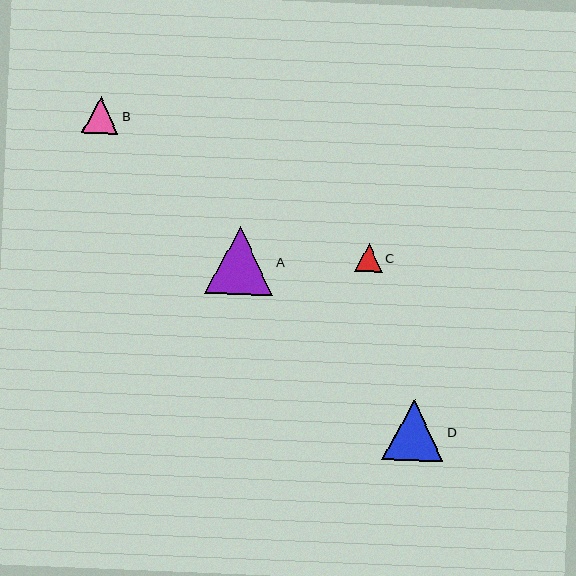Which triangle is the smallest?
Triangle C is the smallest with a size of approximately 28 pixels.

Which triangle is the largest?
Triangle A is the largest with a size of approximately 68 pixels.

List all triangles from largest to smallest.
From largest to smallest: A, D, B, C.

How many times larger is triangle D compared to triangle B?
Triangle D is approximately 1.7 times the size of triangle B.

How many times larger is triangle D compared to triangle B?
Triangle D is approximately 1.7 times the size of triangle B.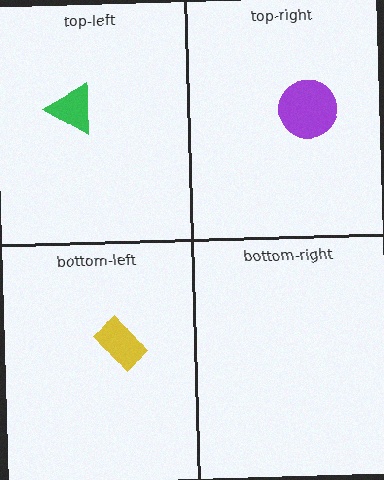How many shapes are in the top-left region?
1.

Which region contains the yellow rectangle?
The bottom-left region.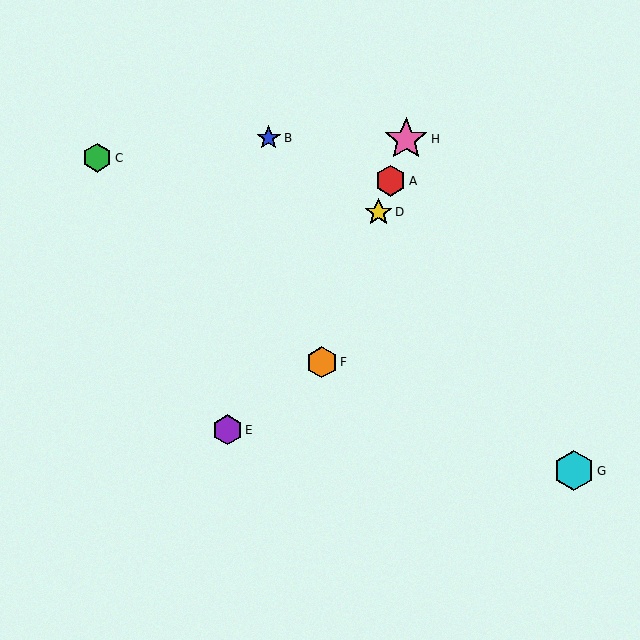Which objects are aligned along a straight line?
Objects A, D, F, H are aligned along a straight line.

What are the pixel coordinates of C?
Object C is at (97, 158).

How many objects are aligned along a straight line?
4 objects (A, D, F, H) are aligned along a straight line.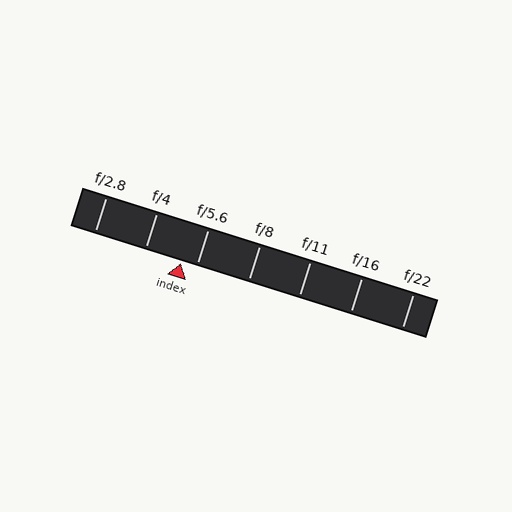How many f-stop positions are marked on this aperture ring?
There are 7 f-stop positions marked.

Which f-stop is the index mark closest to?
The index mark is closest to f/5.6.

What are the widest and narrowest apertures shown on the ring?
The widest aperture shown is f/2.8 and the narrowest is f/22.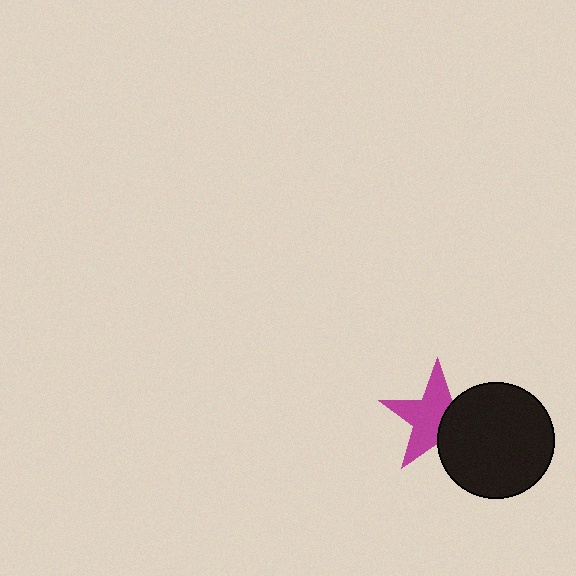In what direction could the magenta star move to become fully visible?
The magenta star could move left. That would shift it out from behind the black circle entirely.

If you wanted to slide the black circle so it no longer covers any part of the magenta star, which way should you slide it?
Slide it right — that is the most direct way to separate the two shapes.